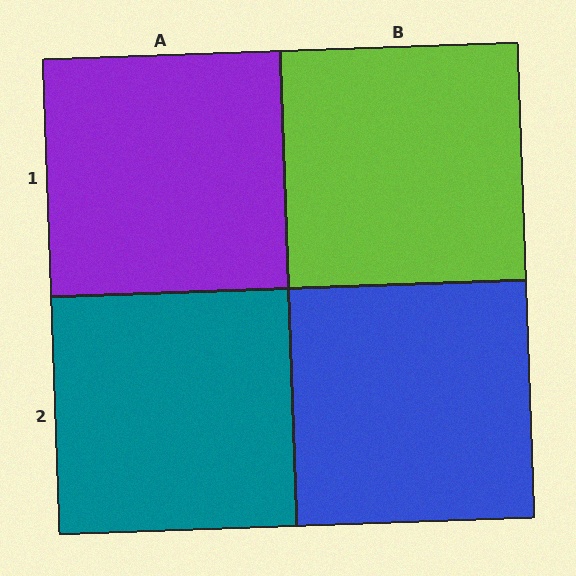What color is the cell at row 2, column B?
Blue.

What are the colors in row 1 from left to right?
Purple, lime.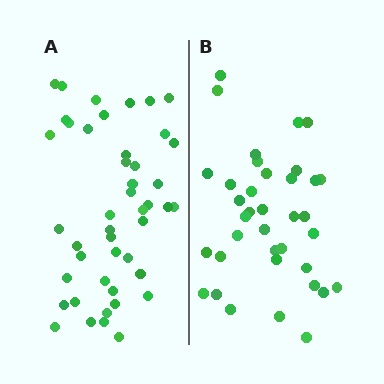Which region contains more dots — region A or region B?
Region A (the left region) has more dots.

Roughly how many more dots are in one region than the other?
Region A has roughly 8 or so more dots than region B.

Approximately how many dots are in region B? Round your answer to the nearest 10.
About 40 dots. (The exact count is 37, which rounds to 40.)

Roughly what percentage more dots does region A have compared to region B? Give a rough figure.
About 20% more.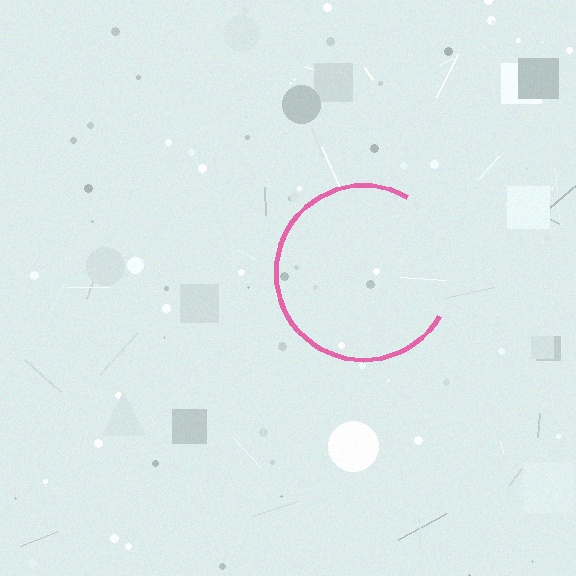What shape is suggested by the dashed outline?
The dashed outline suggests a circle.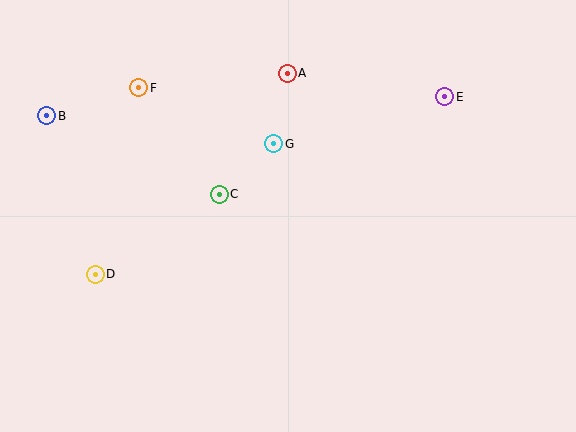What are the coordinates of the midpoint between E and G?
The midpoint between E and G is at (359, 120).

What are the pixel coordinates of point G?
Point G is at (274, 144).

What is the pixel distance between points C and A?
The distance between C and A is 139 pixels.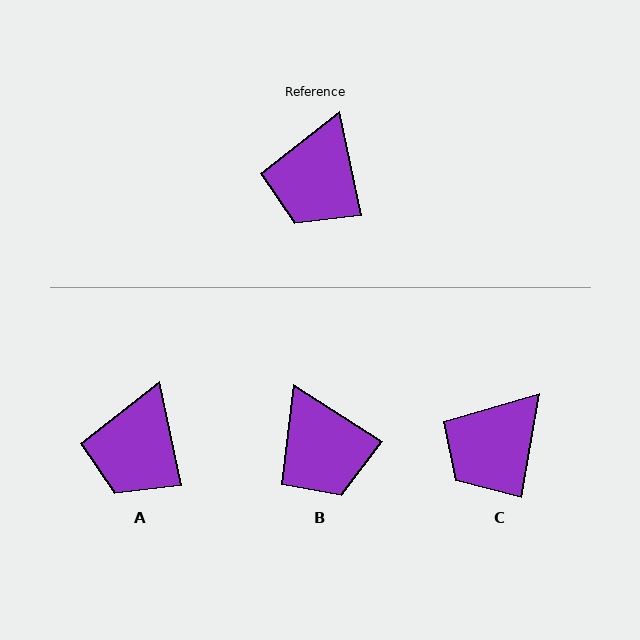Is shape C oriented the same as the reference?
No, it is off by about 22 degrees.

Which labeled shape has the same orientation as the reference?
A.